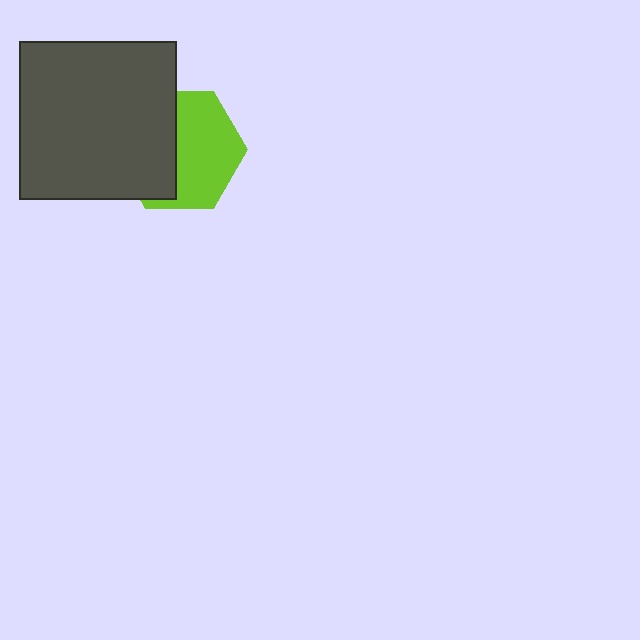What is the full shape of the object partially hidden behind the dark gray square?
The partially hidden object is a lime hexagon.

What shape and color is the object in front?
The object in front is a dark gray square.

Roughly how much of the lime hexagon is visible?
About half of it is visible (roughly 55%).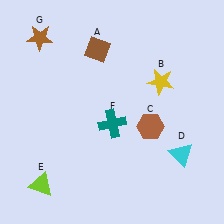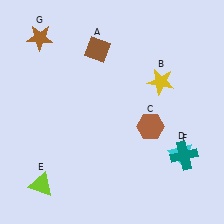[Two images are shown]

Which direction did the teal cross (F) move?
The teal cross (F) moved right.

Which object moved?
The teal cross (F) moved right.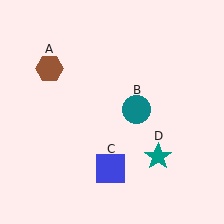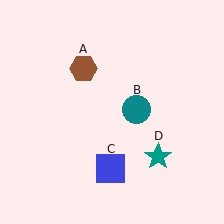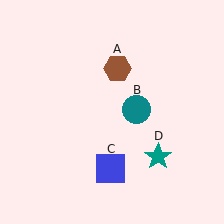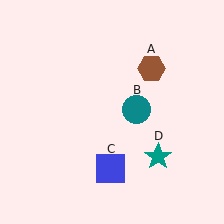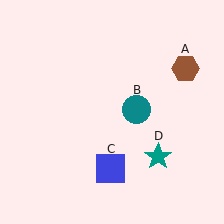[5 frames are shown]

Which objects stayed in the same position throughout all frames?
Teal circle (object B) and blue square (object C) and teal star (object D) remained stationary.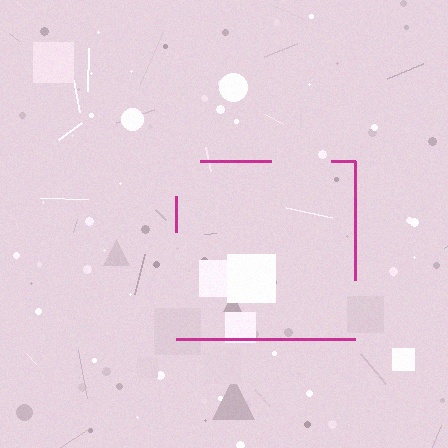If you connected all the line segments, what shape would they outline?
They would outline a square.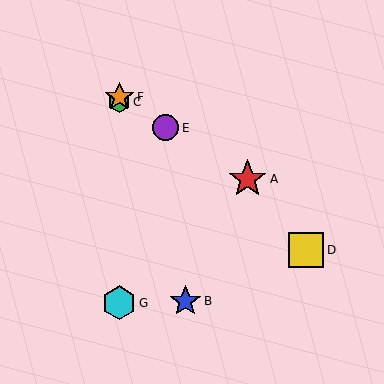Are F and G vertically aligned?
Yes, both are at x≈119.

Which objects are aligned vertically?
Objects C, F, G are aligned vertically.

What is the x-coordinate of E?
Object E is at x≈165.